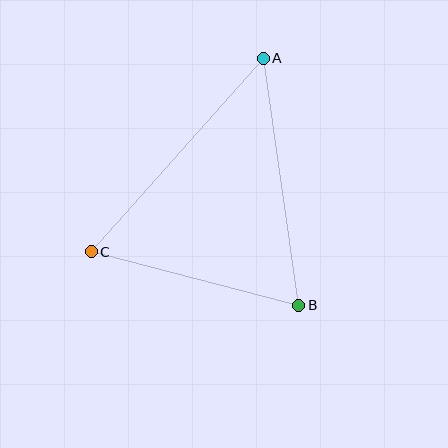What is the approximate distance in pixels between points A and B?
The distance between A and B is approximately 250 pixels.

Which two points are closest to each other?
Points B and C are closest to each other.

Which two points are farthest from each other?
Points A and C are farthest from each other.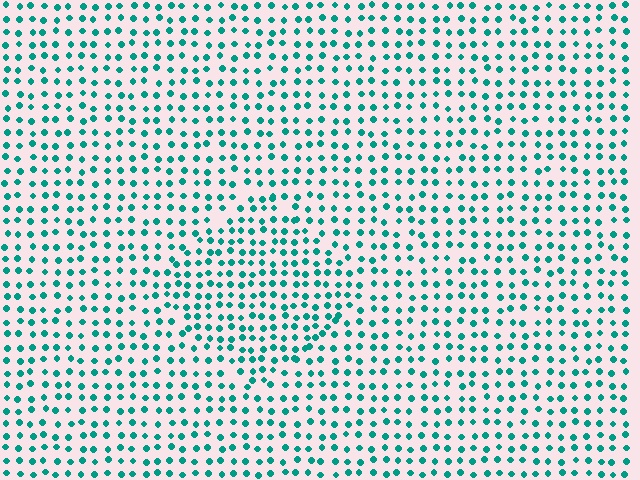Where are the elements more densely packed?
The elements are more densely packed inside the diamond boundary.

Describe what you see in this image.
The image contains small teal elements arranged at two different densities. A diamond-shaped region is visible where the elements are more densely packed than the surrounding area.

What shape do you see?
I see a diamond.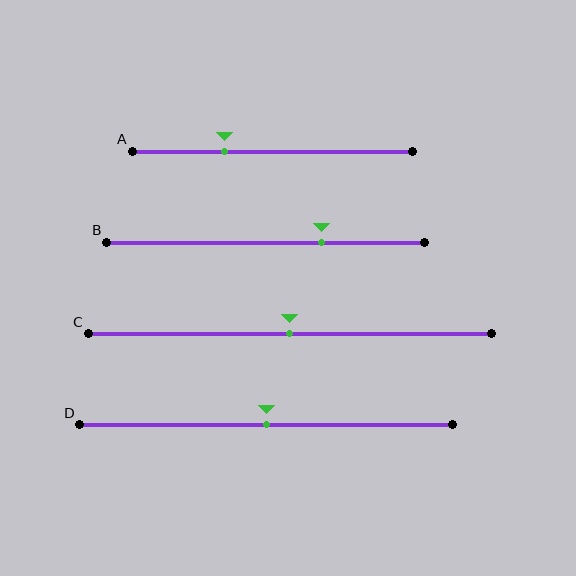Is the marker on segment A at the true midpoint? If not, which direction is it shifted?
No, the marker on segment A is shifted to the left by about 17% of the segment length.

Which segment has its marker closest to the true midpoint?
Segment C has its marker closest to the true midpoint.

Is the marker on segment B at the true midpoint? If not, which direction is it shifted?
No, the marker on segment B is shifted to the right by about 18% of the segment length.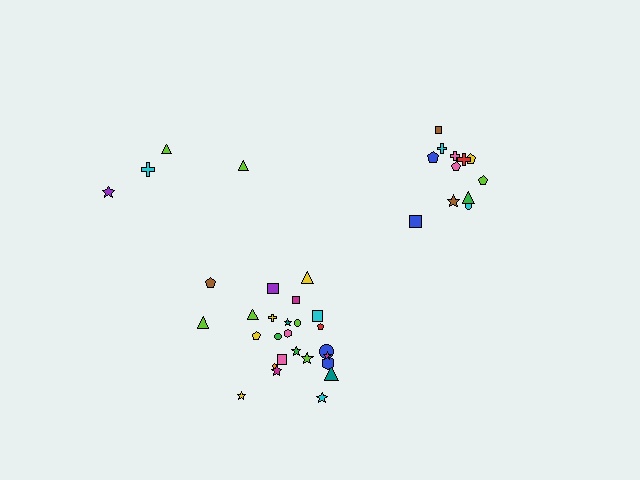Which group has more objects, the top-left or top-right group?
The top-right group.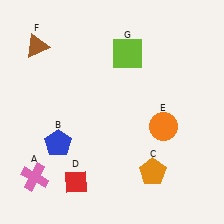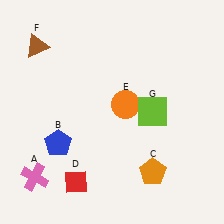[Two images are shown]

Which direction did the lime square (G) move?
The lime square (G) moved down.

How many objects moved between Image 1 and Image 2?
2 objects moved between the two images.